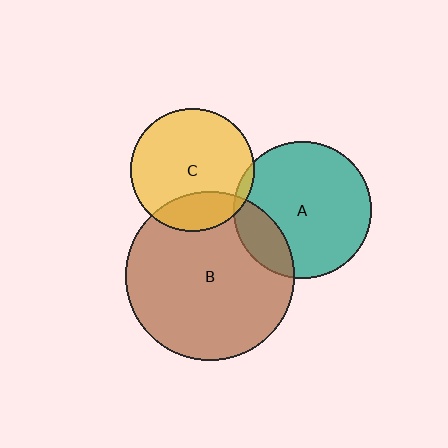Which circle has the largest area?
Circle B (brown).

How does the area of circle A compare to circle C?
Approximately 1.3 times.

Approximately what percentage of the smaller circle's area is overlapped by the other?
Approximately 20%.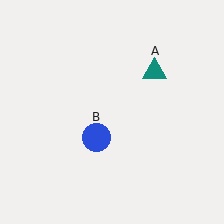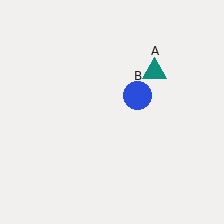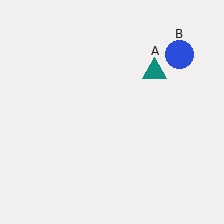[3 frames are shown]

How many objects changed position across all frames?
1 object changed position: blue circle (object B).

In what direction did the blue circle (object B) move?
The blue circle (object B) moved up and to the right.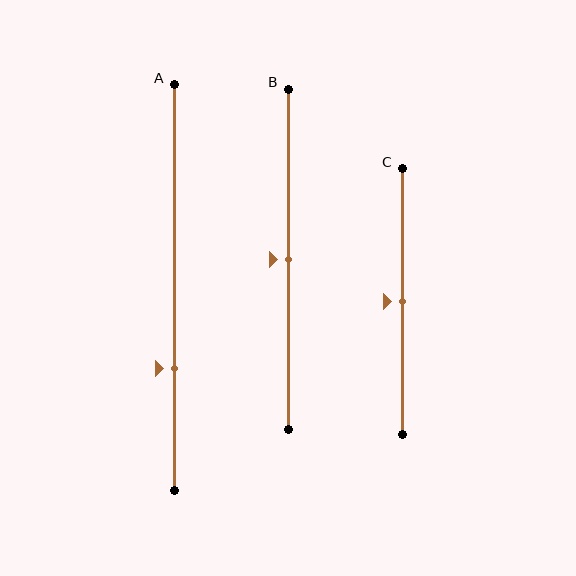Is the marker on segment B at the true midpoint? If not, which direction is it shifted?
Yes, the marker on segment B is at the true midpoint.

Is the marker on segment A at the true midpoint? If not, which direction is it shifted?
No, the marker on segment A is shifted downward by about 20% of the segment length.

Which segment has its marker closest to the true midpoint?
Segment B has its marker closest to the true midpoint.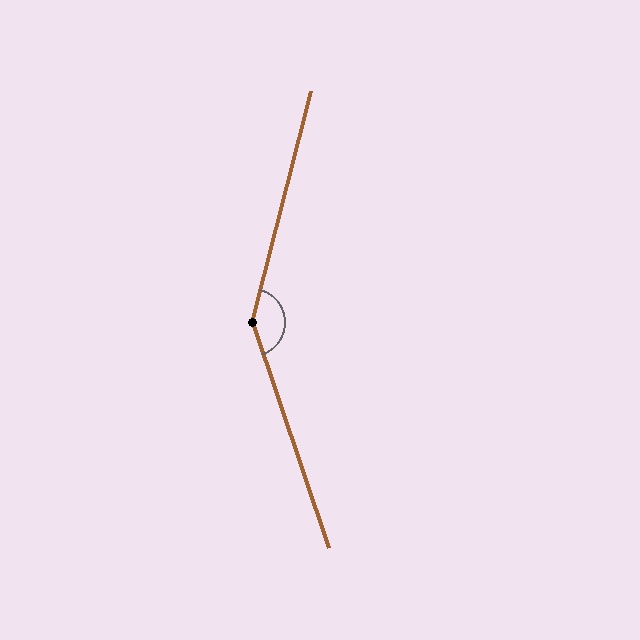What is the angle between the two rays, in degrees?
Approximately 147 degrees.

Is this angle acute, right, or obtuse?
It is obtuse.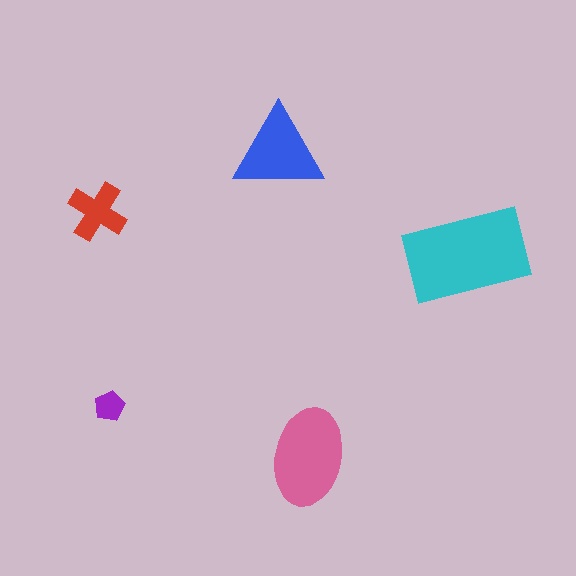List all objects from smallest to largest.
The purple pentagon, the red cross, the blue triangle, the pink ellipse, the cyan rectangle.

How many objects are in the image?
There are 5 objects in the image.